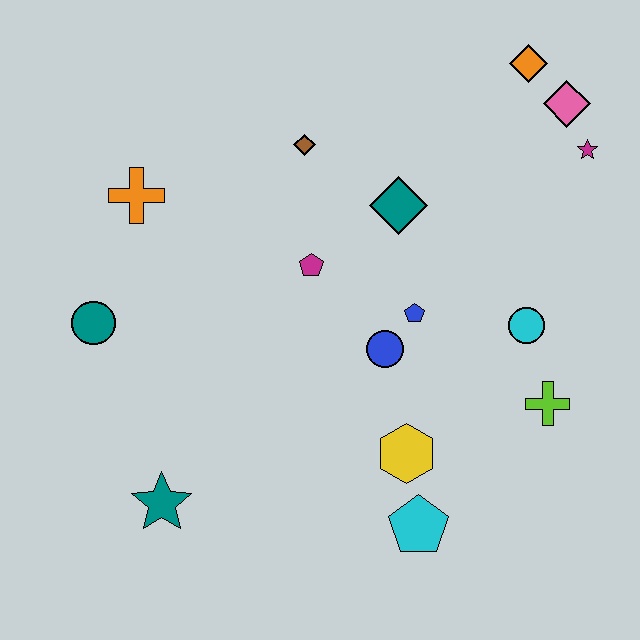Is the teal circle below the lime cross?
No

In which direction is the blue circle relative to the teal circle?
The blue circle is to the right of the teal circle.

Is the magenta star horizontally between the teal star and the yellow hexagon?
No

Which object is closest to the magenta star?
The pink diamond is closest to the magenta star.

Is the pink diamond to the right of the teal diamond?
Yes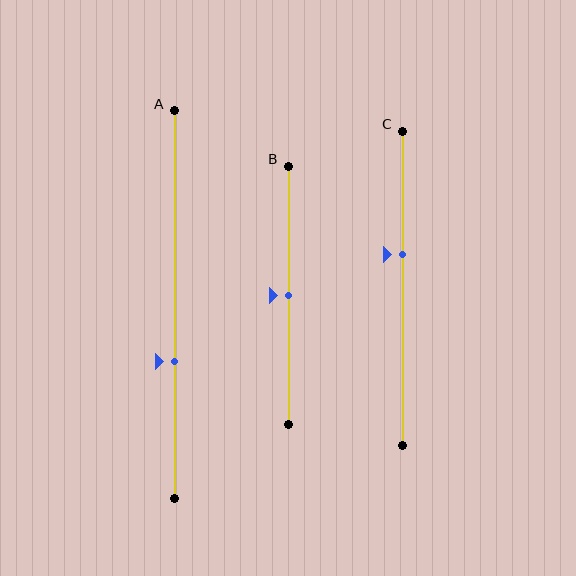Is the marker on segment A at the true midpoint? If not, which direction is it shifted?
No, the marker on segment A is shifted downward by about 15% of the segment length.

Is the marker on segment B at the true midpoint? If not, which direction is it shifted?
Yes, the marker on segment B is at the true midpoint.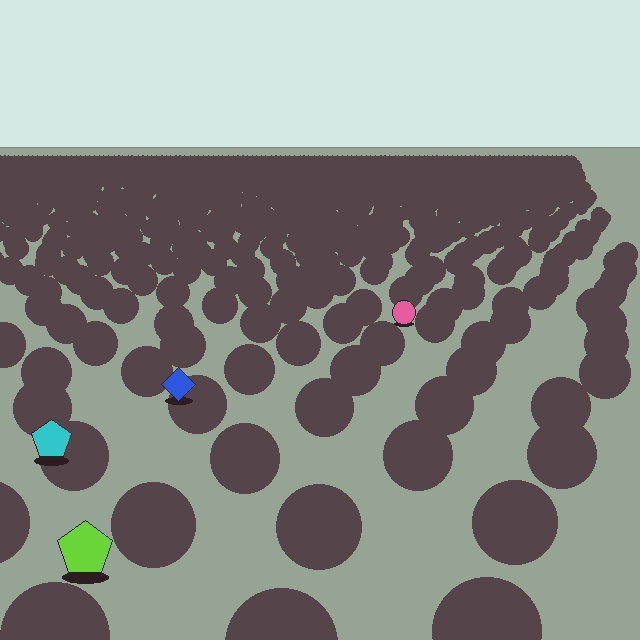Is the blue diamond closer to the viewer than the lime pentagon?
No. The lime pentagon is closer — you can tell from the texture gradient: the ground texture is coarser near it.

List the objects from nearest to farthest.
From nearest to farthest: the lime pentagon, the cyan pentagon, the blue diamond, the pink circle.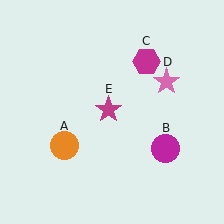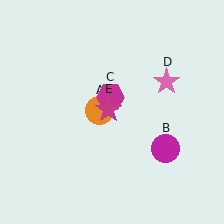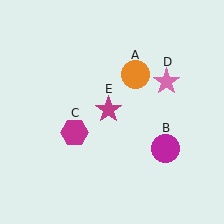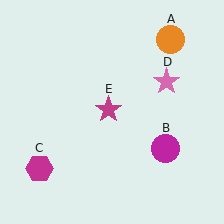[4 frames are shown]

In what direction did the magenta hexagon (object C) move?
The magenta hexagon (object C) moved down and to the left.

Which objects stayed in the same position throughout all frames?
Magenta circle (object B) and pink star (object D) and magenta star (object E) remained stationary.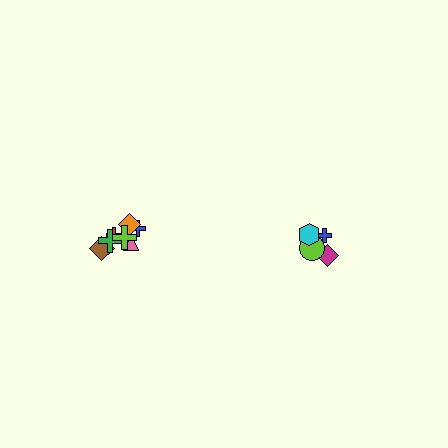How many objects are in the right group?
There are 4 objects.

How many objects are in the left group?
There are 7 objects.